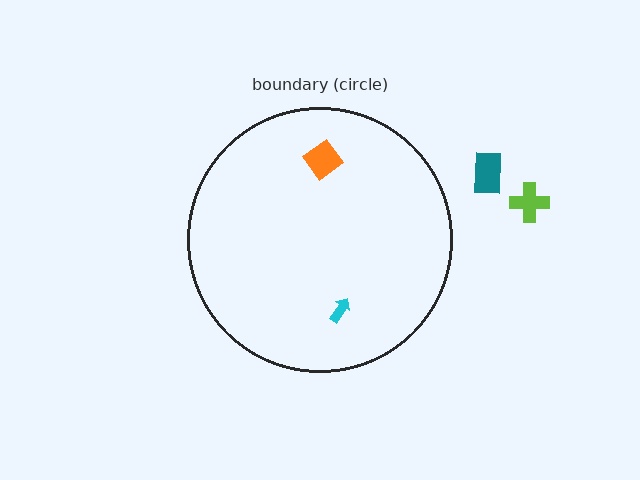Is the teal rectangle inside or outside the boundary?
Outside.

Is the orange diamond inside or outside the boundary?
Inside.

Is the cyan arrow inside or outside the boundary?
Inside.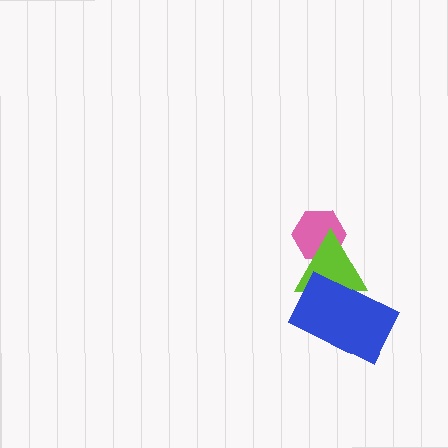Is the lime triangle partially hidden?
Yes, it is partially covered by another shape.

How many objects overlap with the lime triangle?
2 objects overlap with the lime triangle.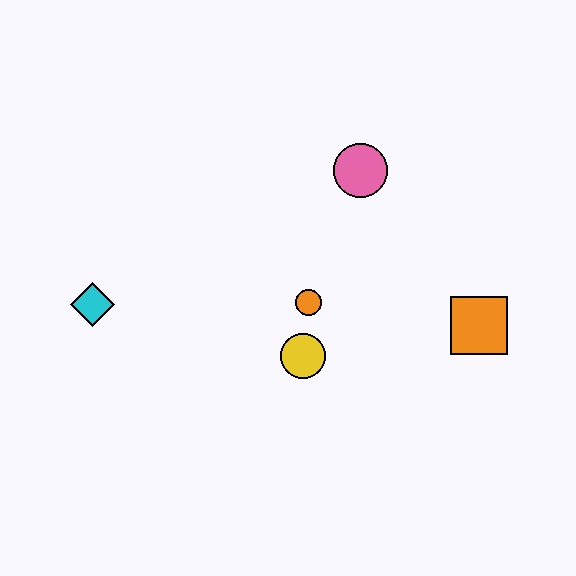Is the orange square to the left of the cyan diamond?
No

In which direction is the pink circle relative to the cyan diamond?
The pink circle is to the right of the cyan diamond.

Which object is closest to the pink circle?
The orange circle is closest to the pink circle.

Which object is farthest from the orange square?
The cyan diamond is farthest from the orange square.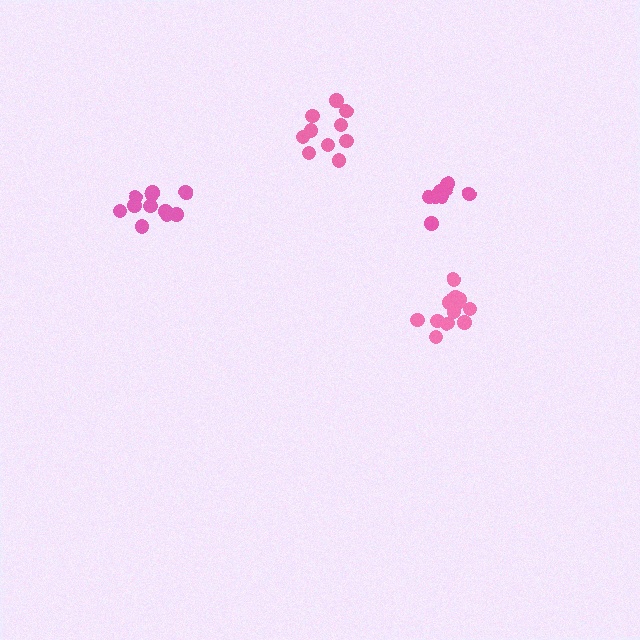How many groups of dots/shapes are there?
There are 4 groups.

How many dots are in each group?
Group 1: 10 dots, Group 2: 12 dots, Group 3: 8 dots, Group 4: 11 dots (41 total).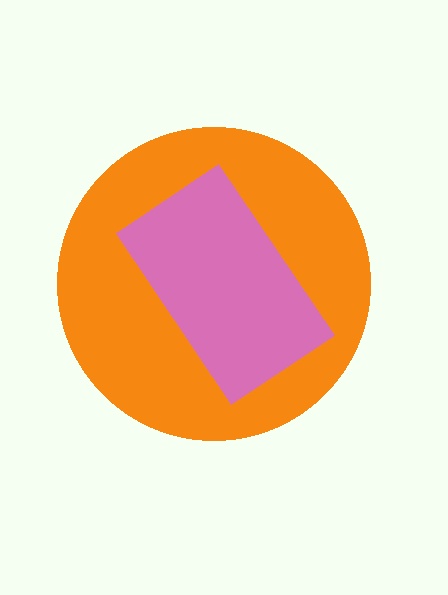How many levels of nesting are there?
2.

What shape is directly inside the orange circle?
The pink rectangle.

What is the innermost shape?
The pink rectangle.